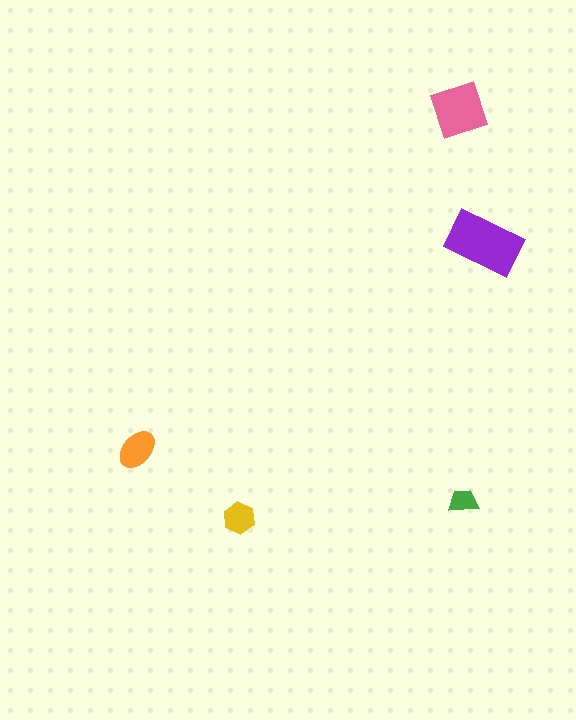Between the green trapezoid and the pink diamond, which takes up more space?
The pink diamond.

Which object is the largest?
The purple rectangle.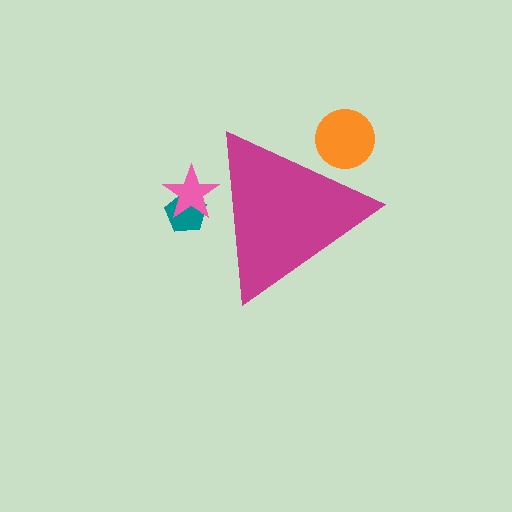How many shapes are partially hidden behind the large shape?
3 shapes are partially hidden.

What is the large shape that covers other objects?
A magenta triangle.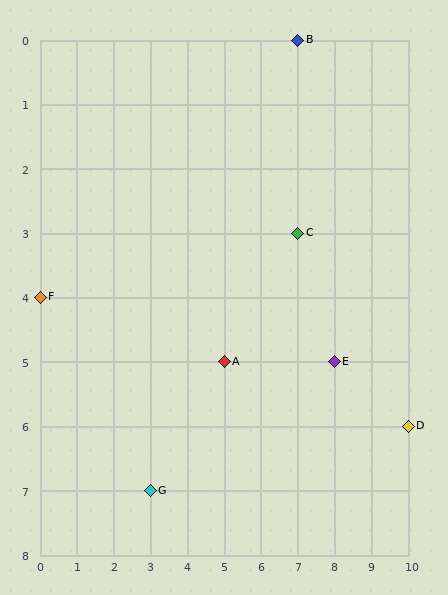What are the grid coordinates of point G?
Point G is at grid coordinates (3, 7).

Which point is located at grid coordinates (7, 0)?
Point B is at (7, 0).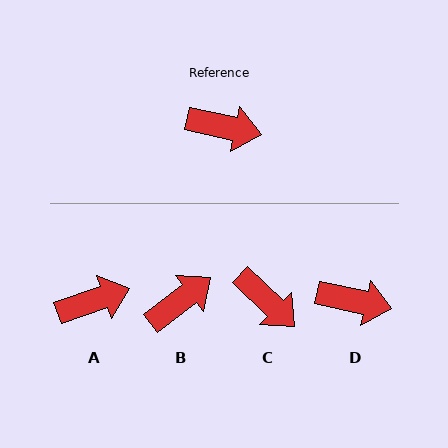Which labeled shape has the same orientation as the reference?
D.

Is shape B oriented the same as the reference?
No, it is off by about 49 degrees.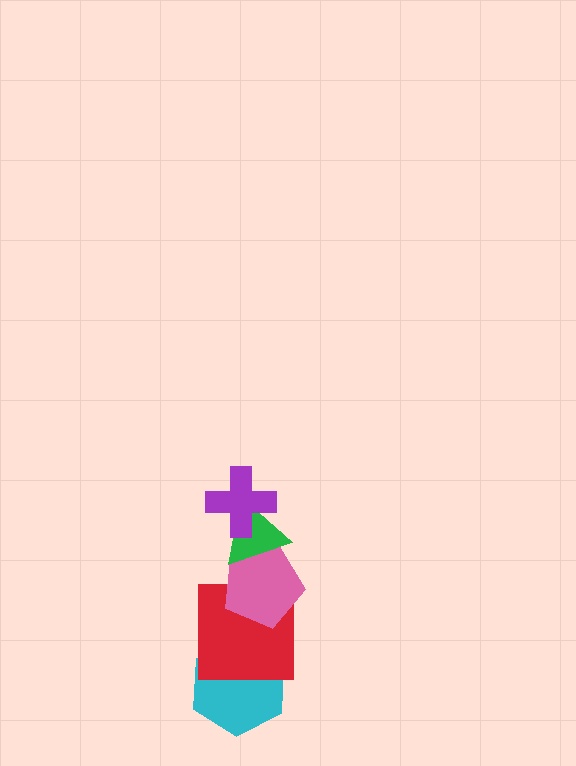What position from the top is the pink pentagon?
The pink pentagon is 3rd from the top.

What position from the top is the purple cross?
The purple cross is 1st from the top.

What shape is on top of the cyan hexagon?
The red square is on top of the cyan hexagon.